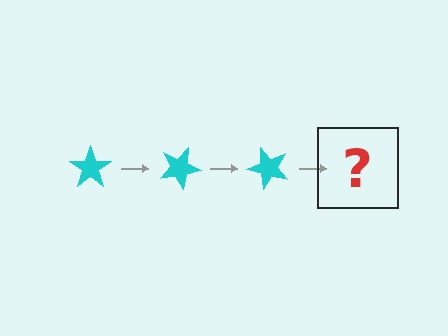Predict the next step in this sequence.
The next step is a cyan star rotated 75 degrees.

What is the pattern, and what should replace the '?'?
The pattern is that the star rotates 25 degrees each step. The '?' should be a cyan star rotated 75 degrees.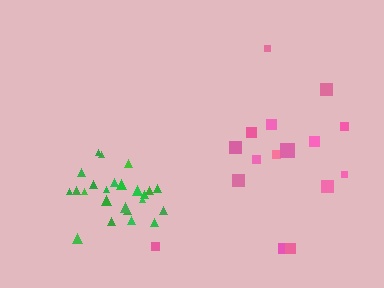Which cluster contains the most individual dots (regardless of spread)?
Green (24).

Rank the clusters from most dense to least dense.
green, pink.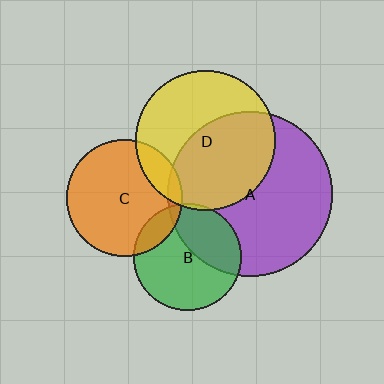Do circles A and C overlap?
Yes.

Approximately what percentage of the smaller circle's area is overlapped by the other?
Approximately 5%.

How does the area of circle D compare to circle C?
Approximately 1.5 times.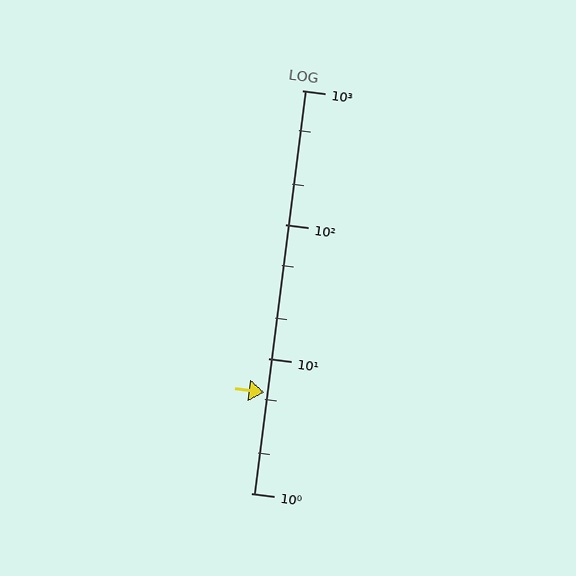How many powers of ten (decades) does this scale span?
The scale spans 3 decades, from 1 to 1000.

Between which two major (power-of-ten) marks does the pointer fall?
The pointer is between 1 and 10.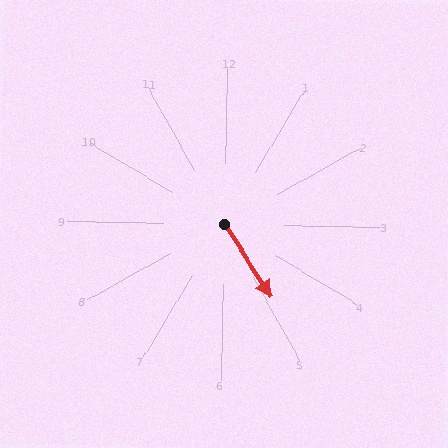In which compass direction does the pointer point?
Southeast.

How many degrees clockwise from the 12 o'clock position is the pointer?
Approximately 146 degrees.